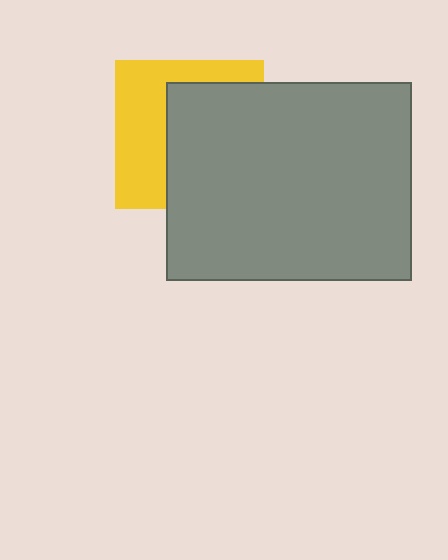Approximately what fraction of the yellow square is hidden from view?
Roughly 57% of the yellow square is hidden behind the gray rectangle.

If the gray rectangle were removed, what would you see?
You would see the complete yellow square.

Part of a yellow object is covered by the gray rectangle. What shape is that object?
It is a square.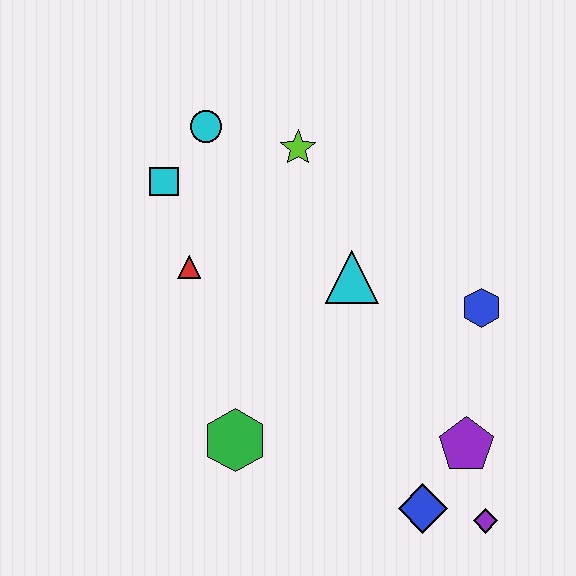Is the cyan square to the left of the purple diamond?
Yes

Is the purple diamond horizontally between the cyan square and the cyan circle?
No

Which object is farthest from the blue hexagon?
The cyan square is farthest from the blue hexagon.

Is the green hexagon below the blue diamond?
No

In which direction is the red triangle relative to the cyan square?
The red triangle is below the cyan square.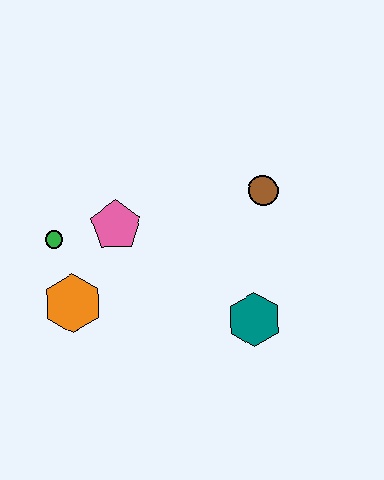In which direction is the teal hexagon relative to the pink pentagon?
The teal hexagon is to the right of the pink pentagon.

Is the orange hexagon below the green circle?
Yes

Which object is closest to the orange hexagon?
The green circle is closest to the orange hexagon.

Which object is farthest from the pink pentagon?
The teal hexagon is farthest from the pink pentagon.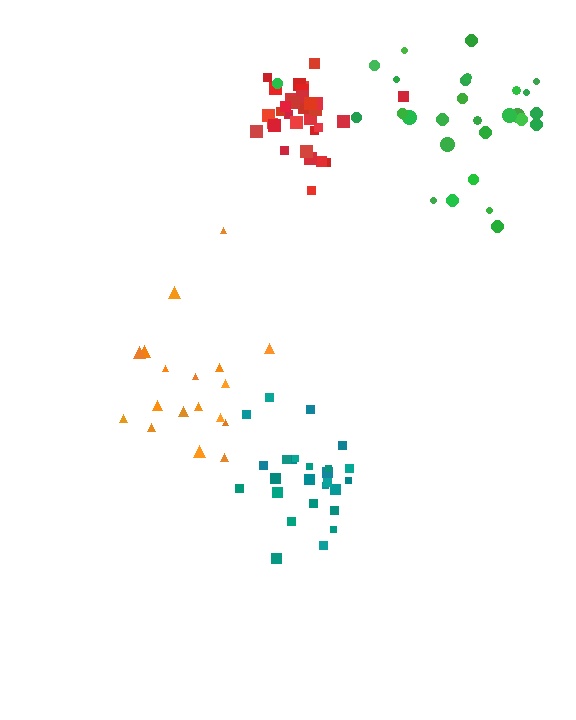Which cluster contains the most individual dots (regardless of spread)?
Red (34).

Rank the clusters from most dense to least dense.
red, teal, green, orange.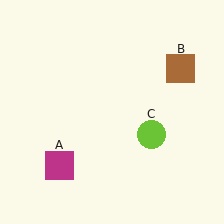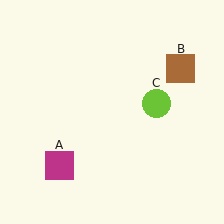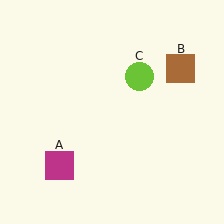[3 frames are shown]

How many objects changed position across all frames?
1 object changed position: lime circle (object C).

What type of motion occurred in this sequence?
The lime circle (object C) rotated counterclockwise around the center of the scene.